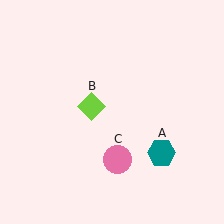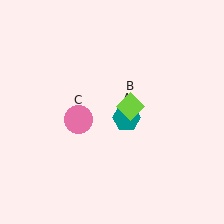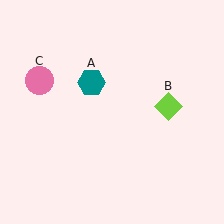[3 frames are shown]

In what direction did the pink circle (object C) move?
The pink circle (object C) moved up and to the left.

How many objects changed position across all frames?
3 objects changed position: teal hexagon (object A), lime diamond (object B), pink circle (object C).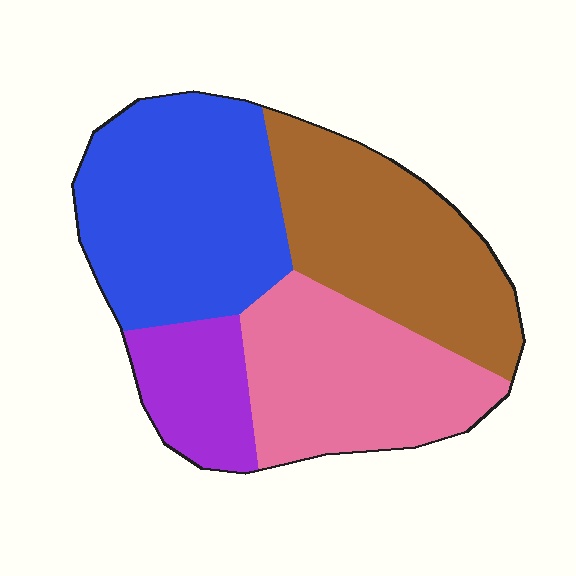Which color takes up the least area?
Purple, at roughly 10%.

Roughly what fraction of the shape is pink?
Pink takes up about one quarter (1/4) of the shape.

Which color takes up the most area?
Blue, at roughly 35%.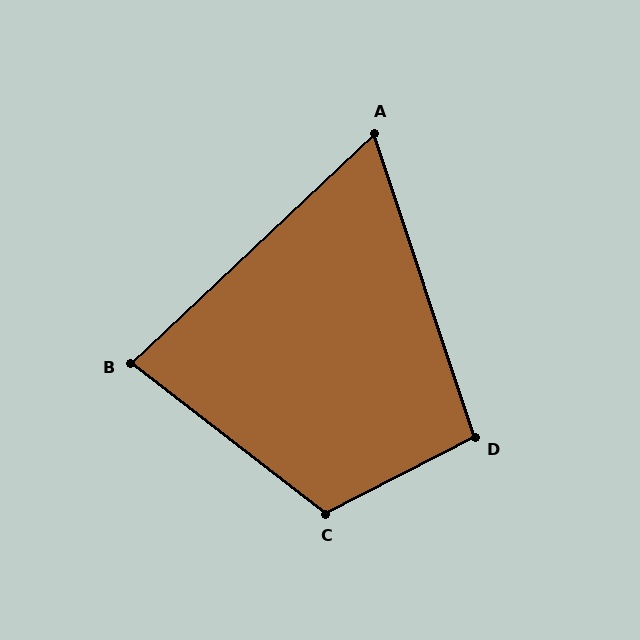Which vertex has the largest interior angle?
C, at approximately 115 degrees.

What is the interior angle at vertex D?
Approximately 99 degrees (obtuse).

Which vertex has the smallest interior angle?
A, at approximately 65 degrees.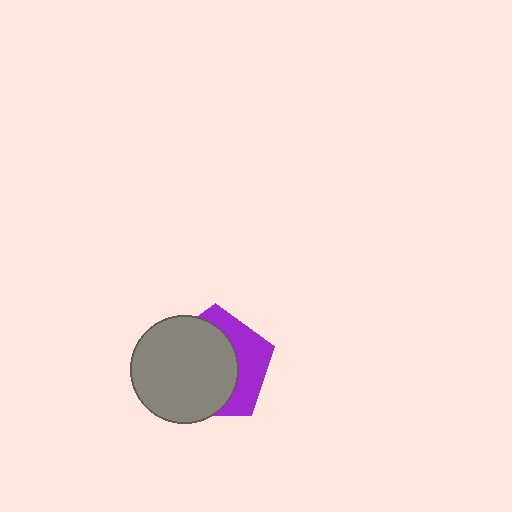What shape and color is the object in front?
The object in front is a gray circle.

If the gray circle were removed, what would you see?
You would see the complete purple pentagon.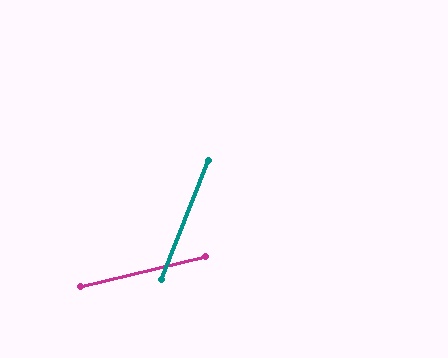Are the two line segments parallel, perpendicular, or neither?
Neither parallel nor perpendicular — they differ by about 55°.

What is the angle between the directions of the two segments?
Approximately 55 degrees.